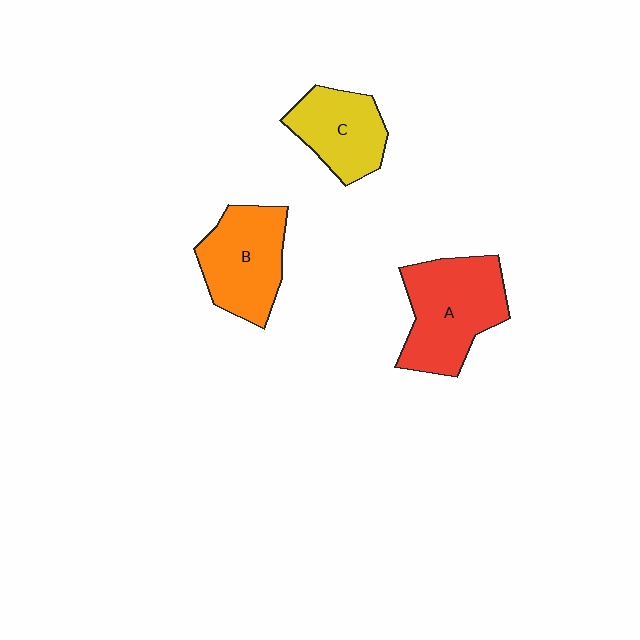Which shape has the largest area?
Shape A (red).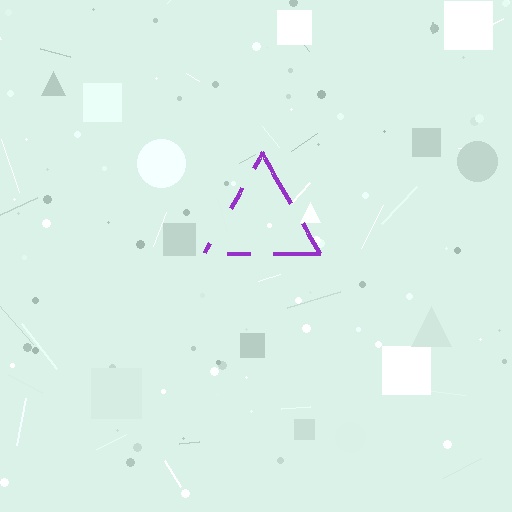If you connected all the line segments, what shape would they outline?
They would outline a triangle.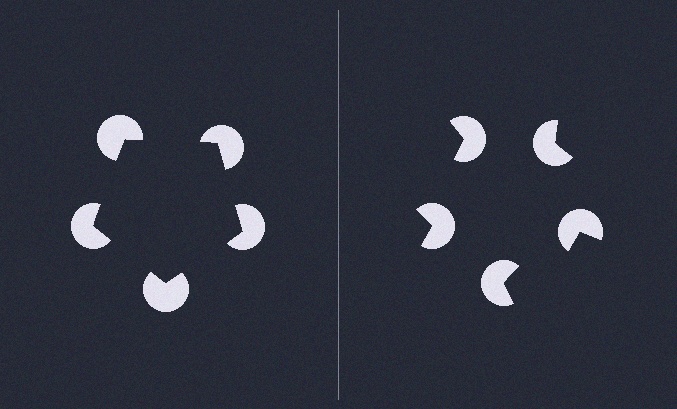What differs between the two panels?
The pac-man discs are positioned identically on both sides; only the wedge orientations differ. On the left they align to a pentagon; on the right they are misaligned.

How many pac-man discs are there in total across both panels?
10 — 5 on each side.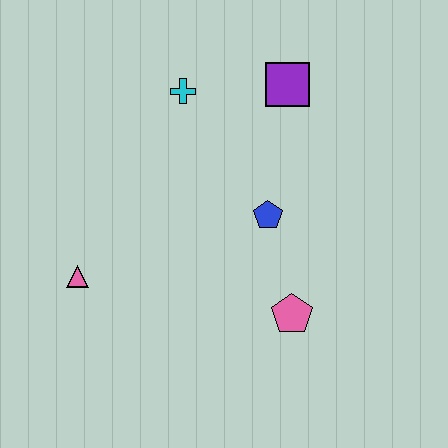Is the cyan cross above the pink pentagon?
Yes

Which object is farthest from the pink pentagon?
The cyan cross is farthest from the pink pentagon.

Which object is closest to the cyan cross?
The purple square is closest to the cyan cross.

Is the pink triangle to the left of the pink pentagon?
Yes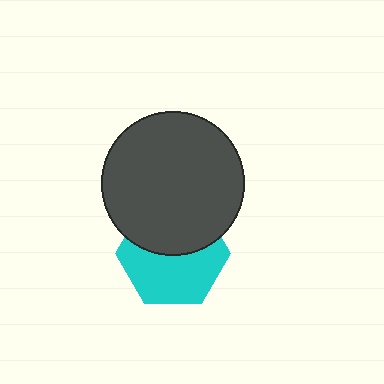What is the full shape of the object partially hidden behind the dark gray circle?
The partially hidden object is a cyan hexagon.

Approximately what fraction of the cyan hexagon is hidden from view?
Roughly 44% of the cyan hexagon is hidden behind the dark gray circle.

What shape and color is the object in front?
The object in front is a dark gray circle.